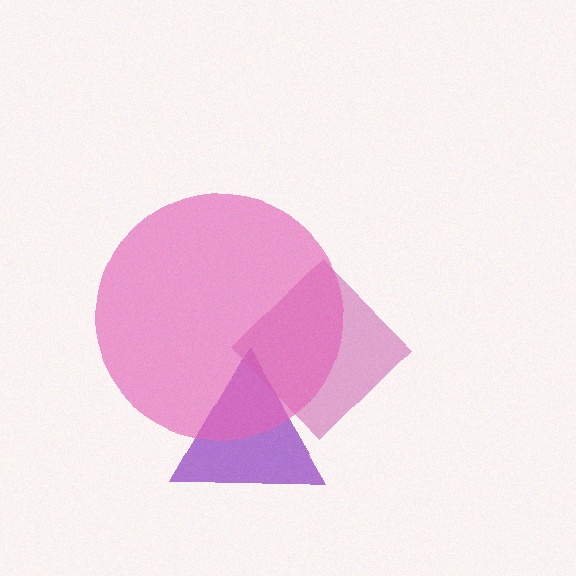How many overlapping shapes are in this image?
There are 3 overlapping shapes in the image.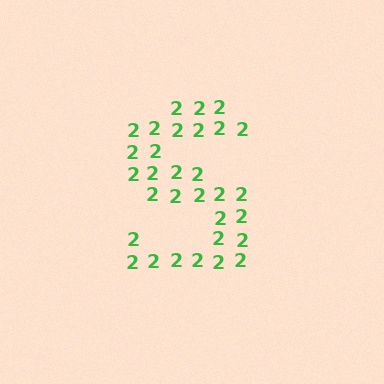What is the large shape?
The large shape is the letter S.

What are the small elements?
The small elements are digit 2's.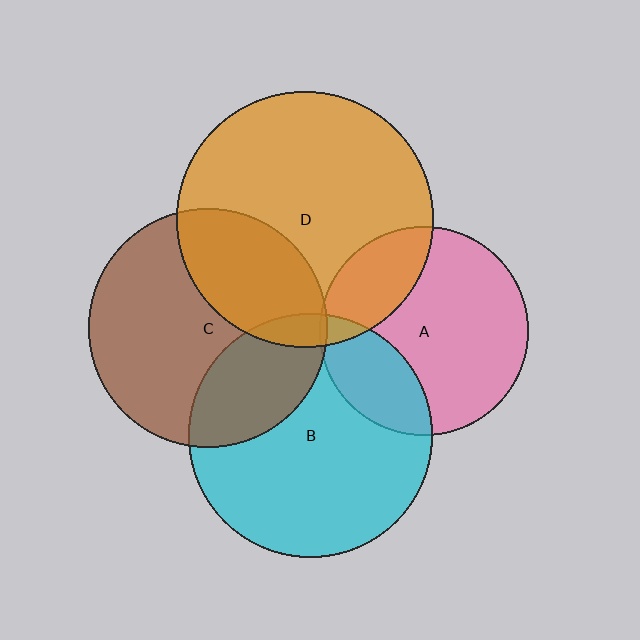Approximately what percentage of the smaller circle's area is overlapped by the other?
Approximately 25%.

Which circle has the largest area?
Circle D (orange).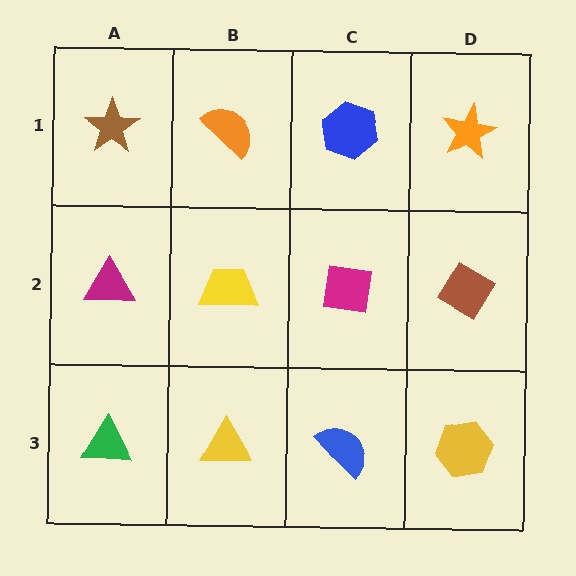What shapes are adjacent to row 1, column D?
A brown diamond (row 2, column D), a blue hexagon (row 1, column C).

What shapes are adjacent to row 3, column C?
A magenta square (row 2, column C), a yellow triangle (row 3, column B), a yellow hexagon (row 3, column D).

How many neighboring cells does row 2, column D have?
3.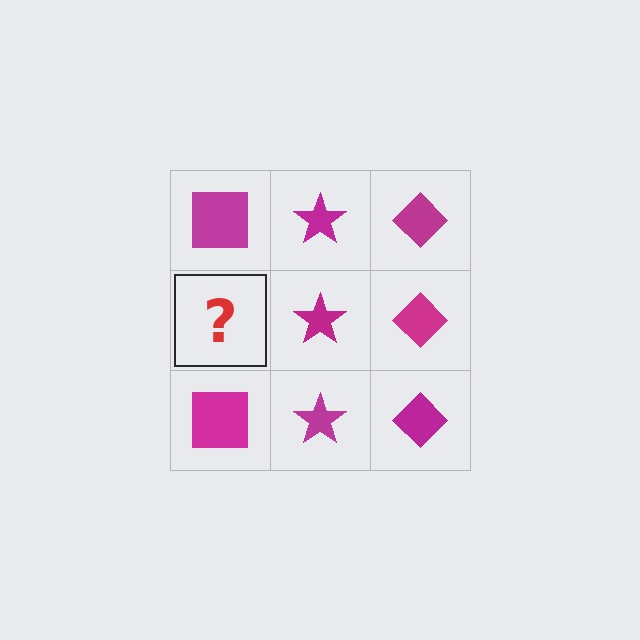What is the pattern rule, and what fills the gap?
The rule is that each column has a consistent shape. The gap should be filled with a magenta square.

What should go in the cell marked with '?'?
The missing cell should contain a magenta square.